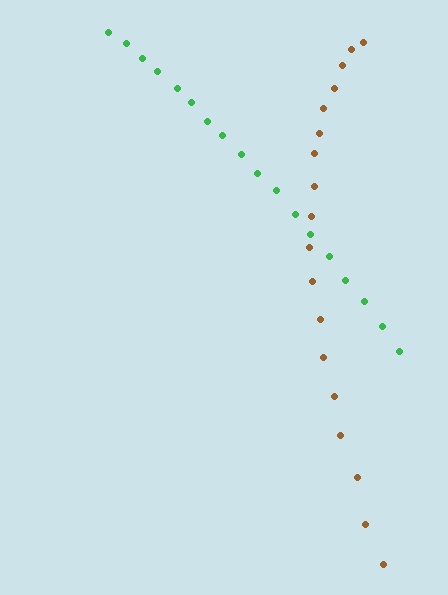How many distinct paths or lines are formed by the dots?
There are 2 distinct paths.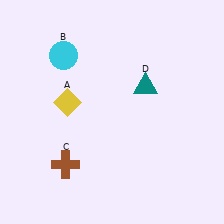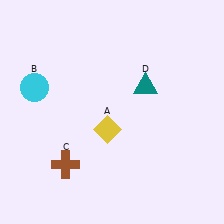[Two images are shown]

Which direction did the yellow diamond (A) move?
The yellow diamond (A) moved right.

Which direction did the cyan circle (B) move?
The cyan circle (B) moved down.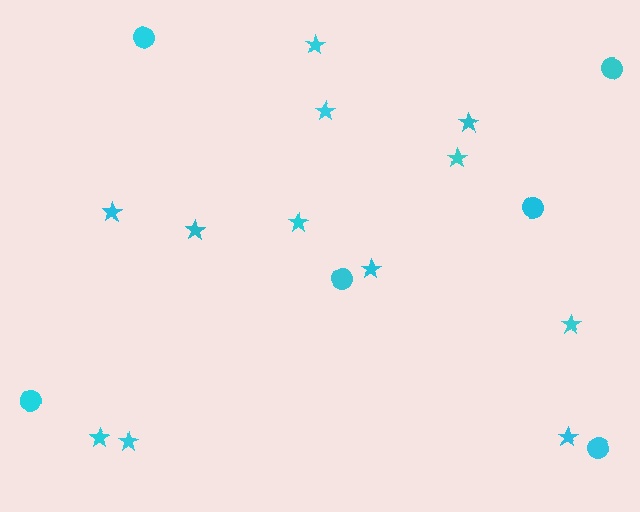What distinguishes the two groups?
There are 2 groups: one group of stars (12) and one group of circles (6).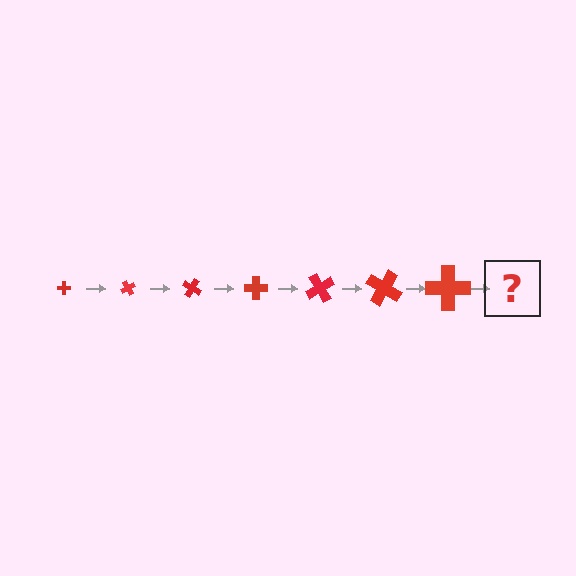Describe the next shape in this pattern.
It should be a cross, larger than the previous one and rotated 420 degrees from the start.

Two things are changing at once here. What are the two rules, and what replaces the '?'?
The two rules are that the cross grows larger each step and it rotates 60 degrees each step. The '?' should be a cross, larger than the previous one and rotated 420 degrees from the start.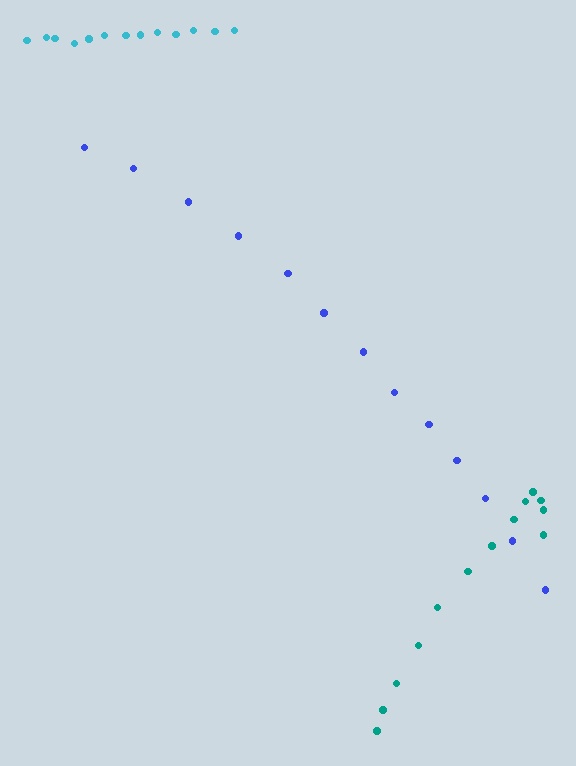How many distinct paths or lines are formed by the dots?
There are 3 distinct paths.